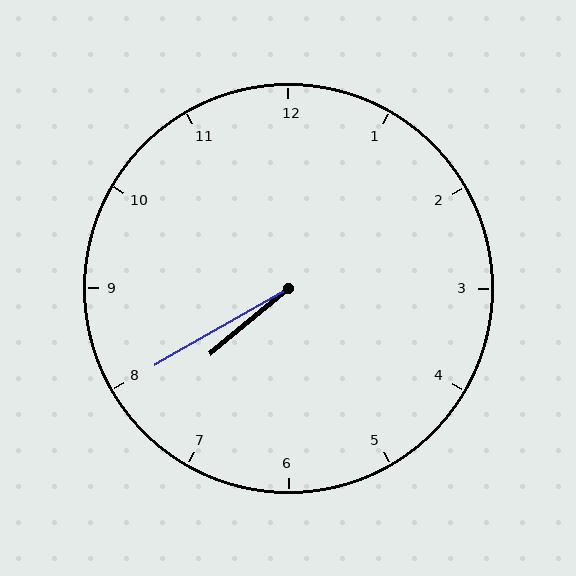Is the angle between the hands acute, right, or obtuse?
It is acute.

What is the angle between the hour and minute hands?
Approximately 10 degrees.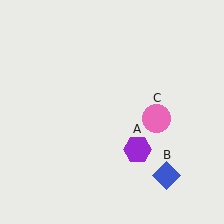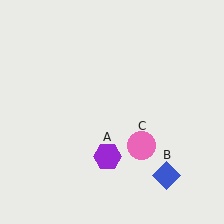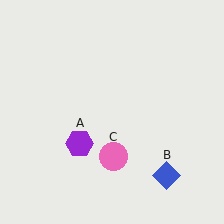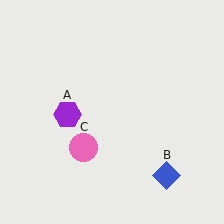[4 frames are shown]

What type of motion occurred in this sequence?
The purple hexagon (object A), pink circle (object C) rotated clockwise around the center of the scene.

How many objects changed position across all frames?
2 objects changed position: purple hexagon (object A), pink circle (object C).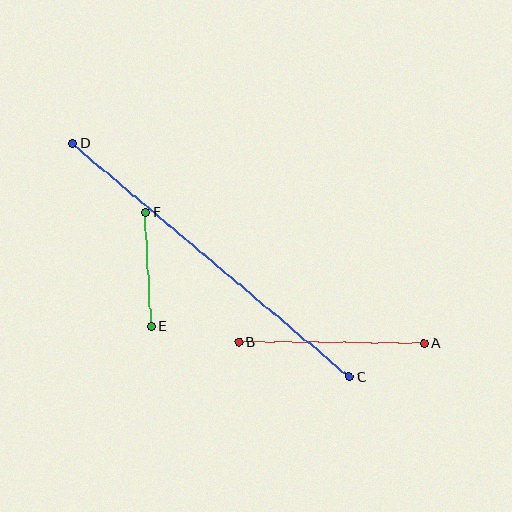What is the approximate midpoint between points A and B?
The midpoint is at approximately (331, 343) pixels.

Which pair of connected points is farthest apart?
Points C and D are farthest apart.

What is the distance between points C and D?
The distance is approximately 362 pixels.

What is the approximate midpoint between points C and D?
The midpoint is at approximately (211, 260) pixels.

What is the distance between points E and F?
The distance is approximately 114 pixels.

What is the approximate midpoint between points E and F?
The midpoint is at approximately (148, 269) pixels.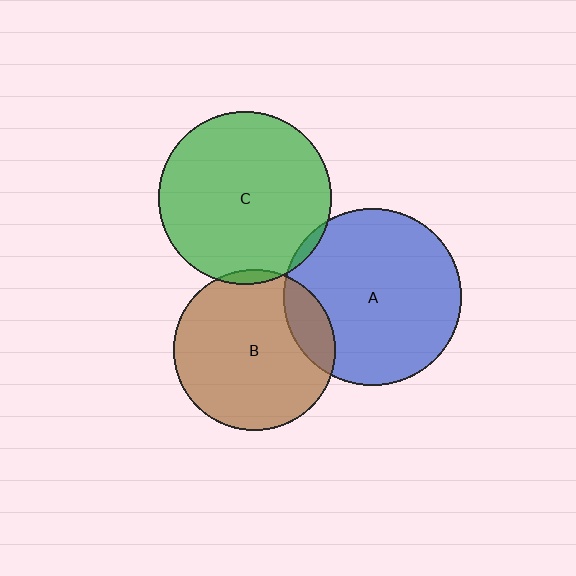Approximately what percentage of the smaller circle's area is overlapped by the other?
Approximately 5%.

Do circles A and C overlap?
Yes.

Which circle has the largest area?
Circle A (blue).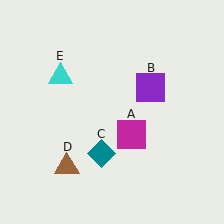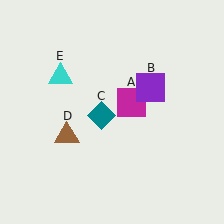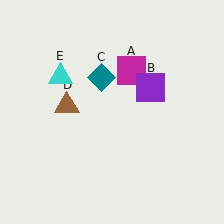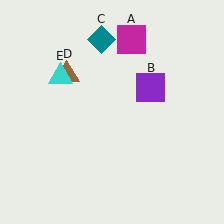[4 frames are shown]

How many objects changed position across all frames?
3 objects changed position: magenta square (object A), teal diamond (object C), brown triangle (object D).